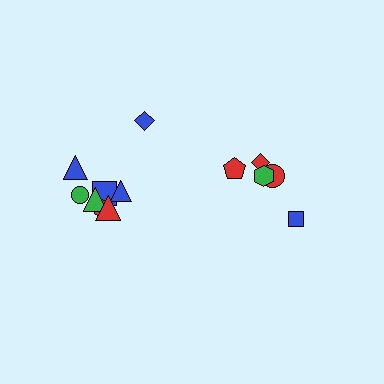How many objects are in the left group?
There are 8 objects.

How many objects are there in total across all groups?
There are 13 objects.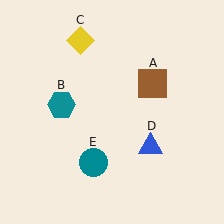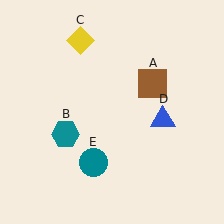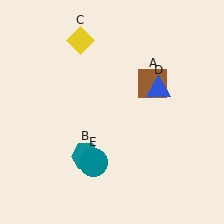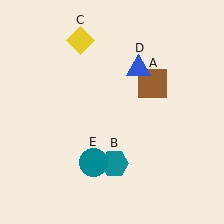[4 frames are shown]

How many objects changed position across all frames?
2 objects changed position: teal hexagon (object B), blue triangle (object D).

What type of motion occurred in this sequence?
The teal hexagon (object B), blue triangle (object D) rotated counterclockwise around the center of the scene.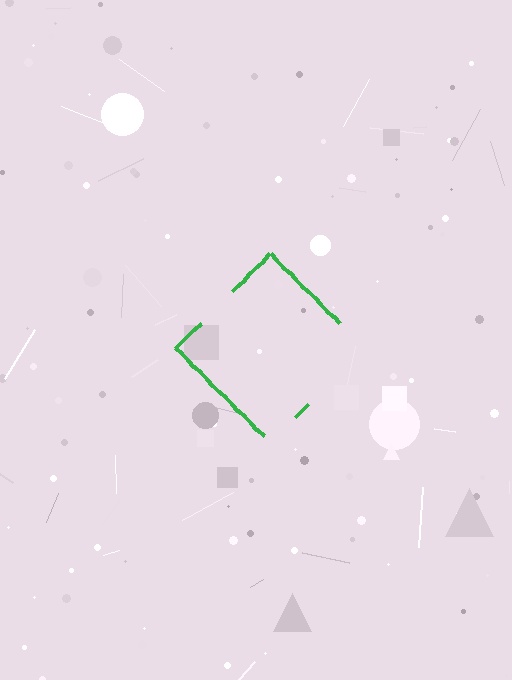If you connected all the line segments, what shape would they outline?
They would outline a diamond.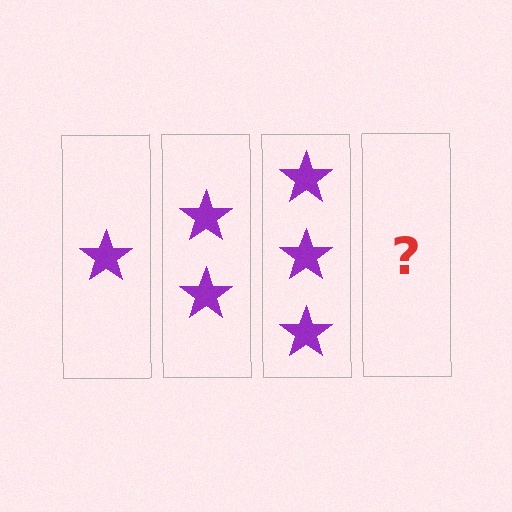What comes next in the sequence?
The next element should be 4 stars.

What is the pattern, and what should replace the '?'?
The pattern is that each step adds one more star. The '?' should be 4 stars.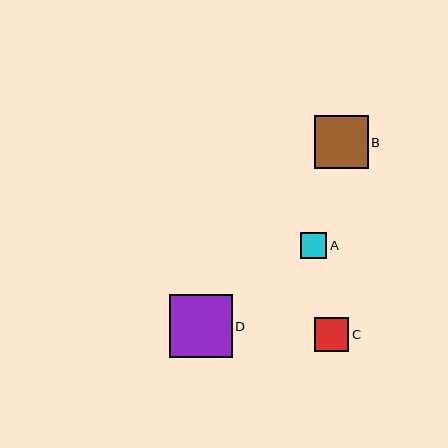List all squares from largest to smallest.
From largest to smallest: D, B, C, A.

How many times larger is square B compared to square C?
Square B is approximately 1.6 times the size of square C.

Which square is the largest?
Square D is the largest with a size of approximately 63 pixels.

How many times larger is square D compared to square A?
Square D is approximately 2.4 times the size of square A.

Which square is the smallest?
Square A is the smallest with a size of approximately 26 pixels.